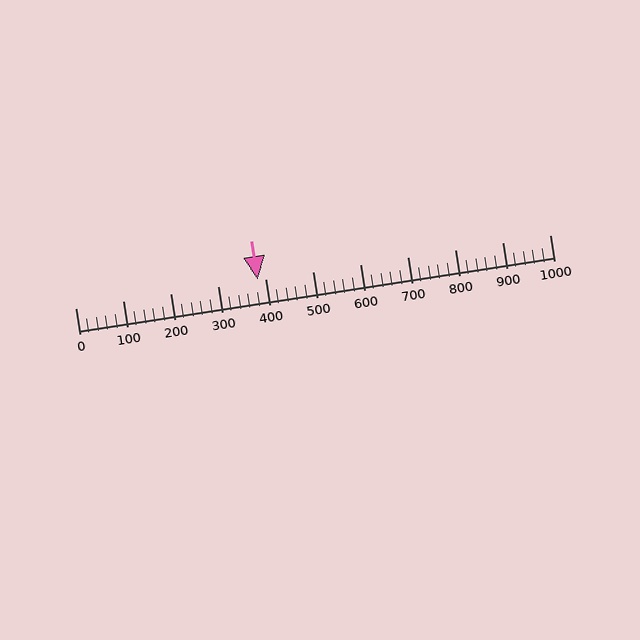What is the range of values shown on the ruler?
The ruler shows values from 0 to 1000.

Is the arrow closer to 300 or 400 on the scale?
The arrow is closer to 400.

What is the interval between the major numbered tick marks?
The major tick marks are spaced 100 units apart.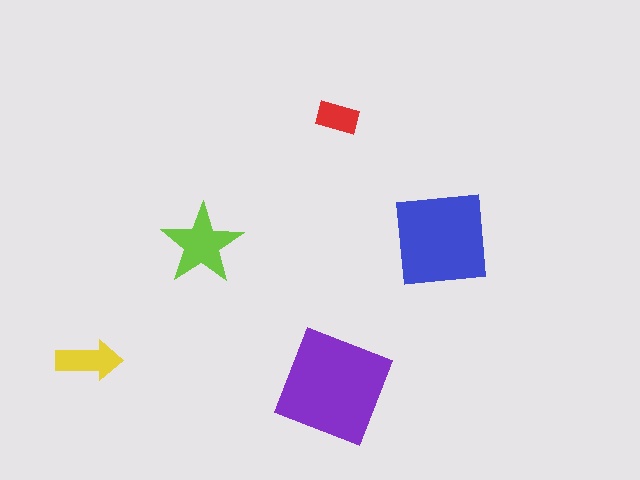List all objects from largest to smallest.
The purple square, the blue square, the lime star, the yellow arrow, the red rectangle.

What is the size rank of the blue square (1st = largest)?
2nd.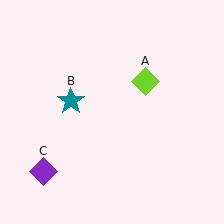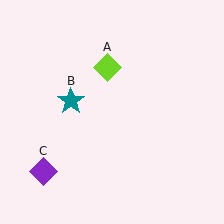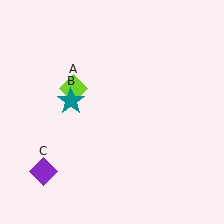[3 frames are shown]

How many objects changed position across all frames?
1 object changed position: lime diamond (object A).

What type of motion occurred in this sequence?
The lime diamond (object A) rotated counterclockwise around the center of the scene.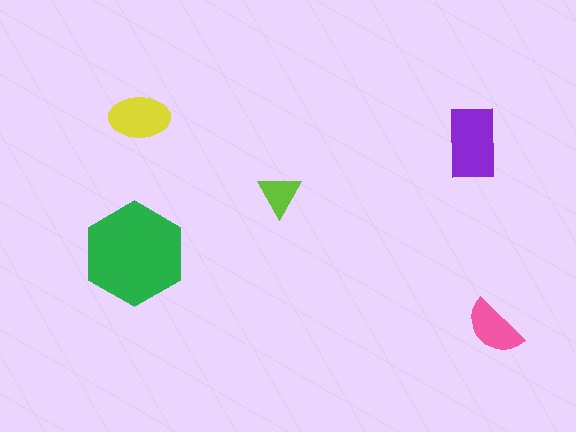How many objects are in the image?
There are 5 objects in the image.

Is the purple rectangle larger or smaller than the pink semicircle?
Larger.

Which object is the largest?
The green hexagon.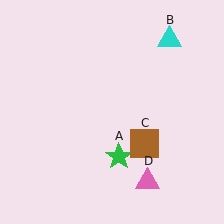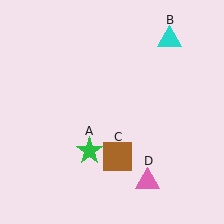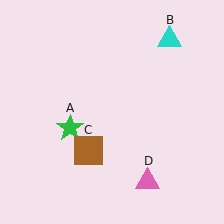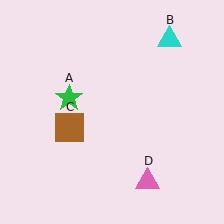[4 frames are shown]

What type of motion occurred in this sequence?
The green star (object A), brown square (object C) rotated clockwise around the center of the scene.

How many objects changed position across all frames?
2 objects changed position: green star (object A), brown square (object C).